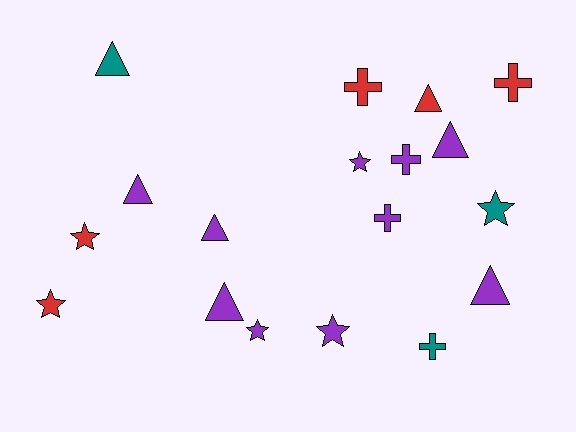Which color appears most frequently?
Purple, with 10 objects.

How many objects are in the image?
There are 18 objects.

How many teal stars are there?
There is 1 teal star.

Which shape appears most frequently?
Triangle, with 7 objects.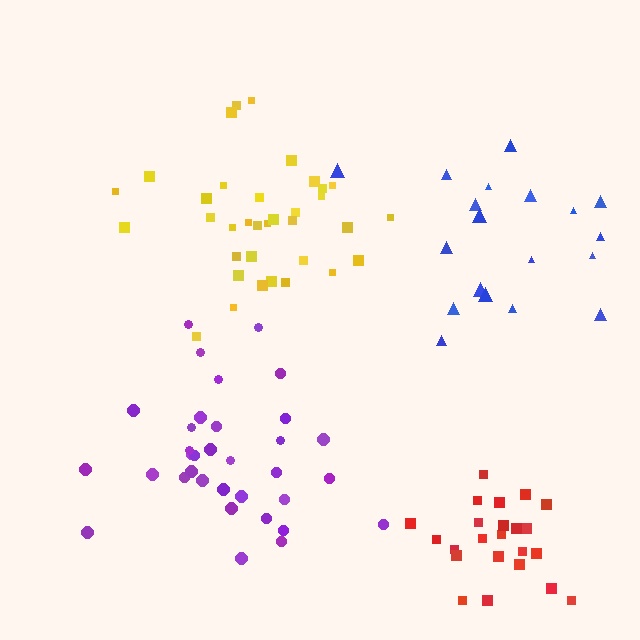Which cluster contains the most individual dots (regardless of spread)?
Yellow (35).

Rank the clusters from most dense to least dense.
red, yellow, purple, blue.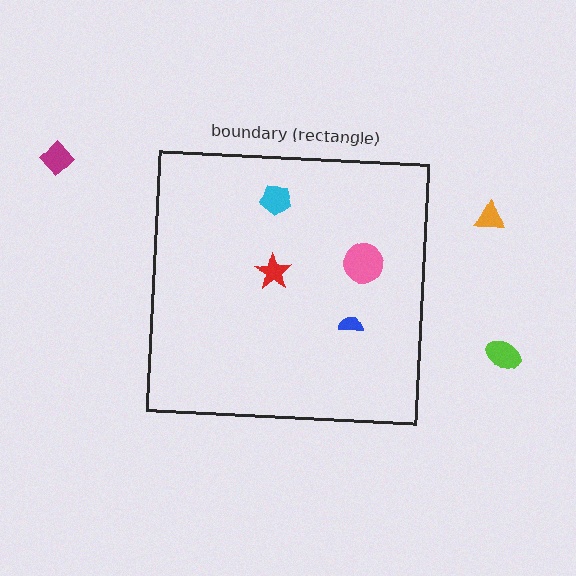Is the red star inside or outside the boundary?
Inside.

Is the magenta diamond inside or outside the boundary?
Outside.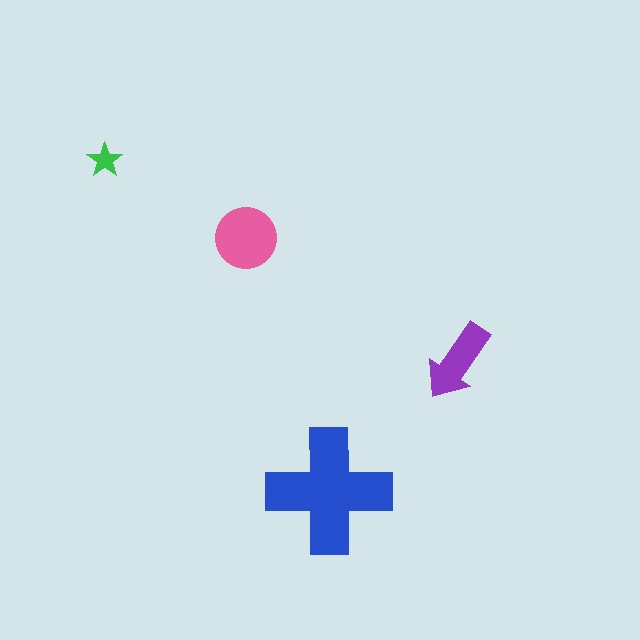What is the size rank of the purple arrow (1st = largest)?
3rd.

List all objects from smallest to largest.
The green star, the purple arrow, the pink circle, the blue cross.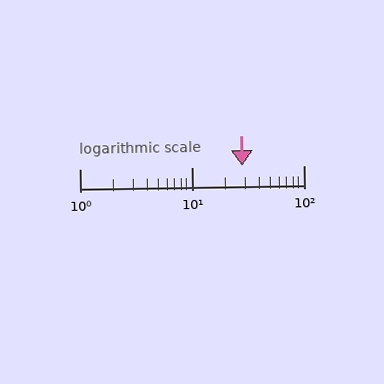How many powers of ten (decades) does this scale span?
The scale spans 2 decades, from 1 to 100.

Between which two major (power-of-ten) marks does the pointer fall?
The pointer is between 10 and 100.